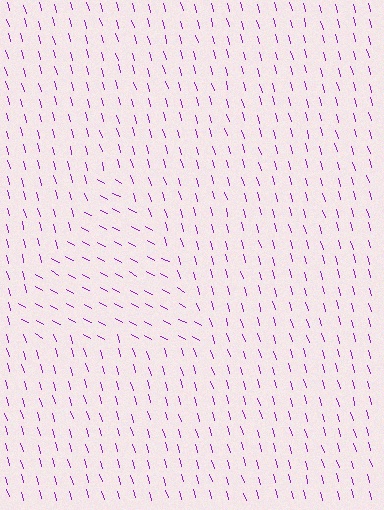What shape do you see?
I see a triangle.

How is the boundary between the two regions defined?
The boundary is defined purely by a change in line orientation (approximately 45 degrees difference). All lines are the same color and thickness.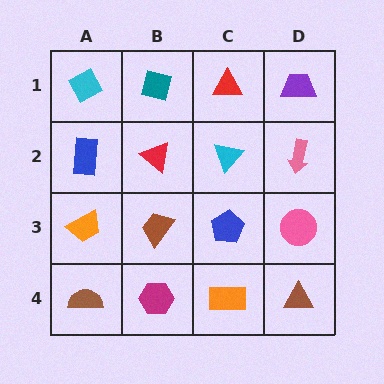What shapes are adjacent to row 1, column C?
A cyan triangle (row 2, column C), a teal square (row 1, column B), a purple trapezoid (row 1, column D).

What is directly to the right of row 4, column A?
A magenta hexagon.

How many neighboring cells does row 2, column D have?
3.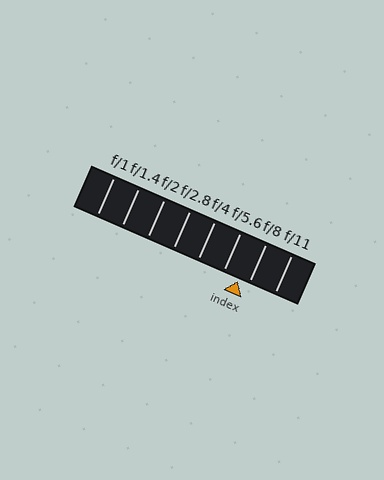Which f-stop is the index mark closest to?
The index mark is closest to f/8.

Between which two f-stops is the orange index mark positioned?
The index mark is between f/5.6 and f/8.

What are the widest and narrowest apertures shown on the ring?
The widest aperture shown is f/1 and the narrowest is f/11.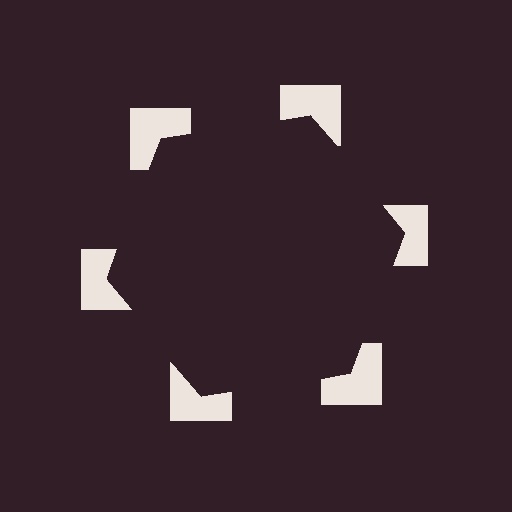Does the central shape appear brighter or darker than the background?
It typically appears slightly darker than the background, even though no actual brightness change is drawn.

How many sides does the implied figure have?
6 sides.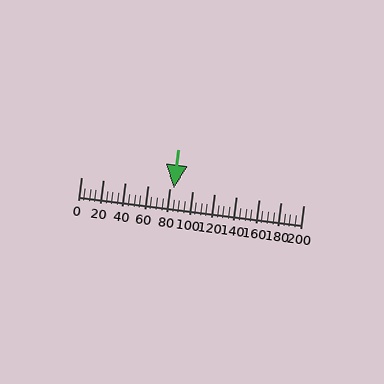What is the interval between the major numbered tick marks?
The major tick marks are spaced 20 units apart.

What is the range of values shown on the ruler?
The ruler shows values from 0 to 200.